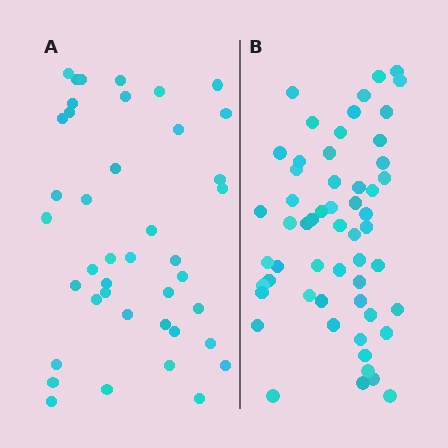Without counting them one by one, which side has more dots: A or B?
Region B (the right region) has more dots.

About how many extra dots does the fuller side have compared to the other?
Region B has approximately 15 more dots than region A.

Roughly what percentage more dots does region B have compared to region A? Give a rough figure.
About 35% more.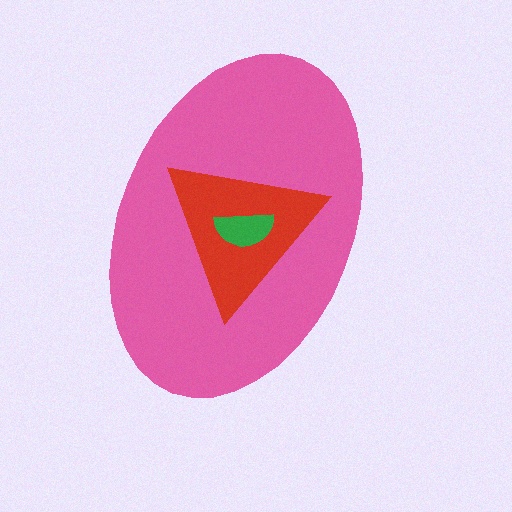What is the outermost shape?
The pink ellipse.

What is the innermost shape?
The green semicircle.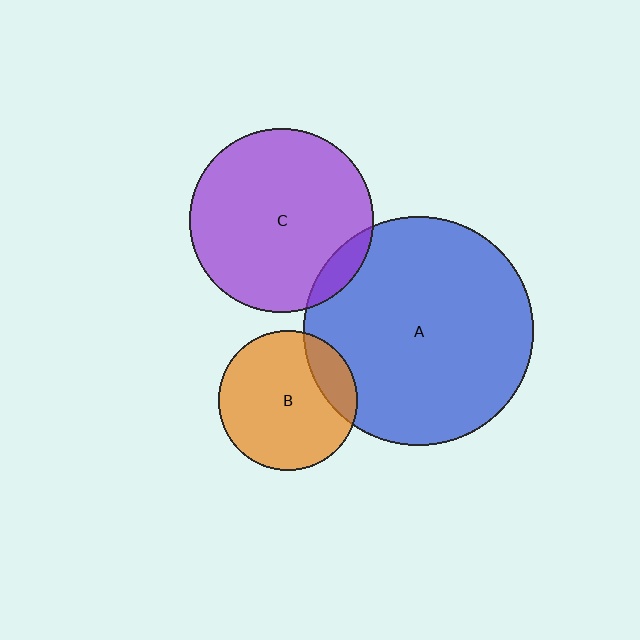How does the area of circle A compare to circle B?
Approximately 2.7 times.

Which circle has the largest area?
Circle A (blue).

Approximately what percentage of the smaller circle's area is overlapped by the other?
Approximately 15%.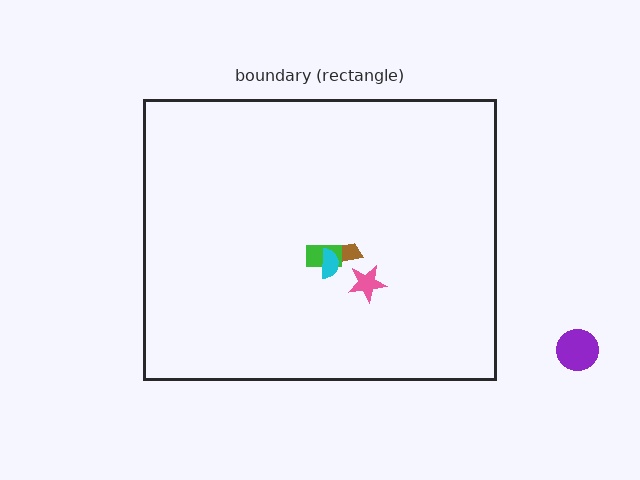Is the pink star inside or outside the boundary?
Inside.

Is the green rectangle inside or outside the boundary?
Inside.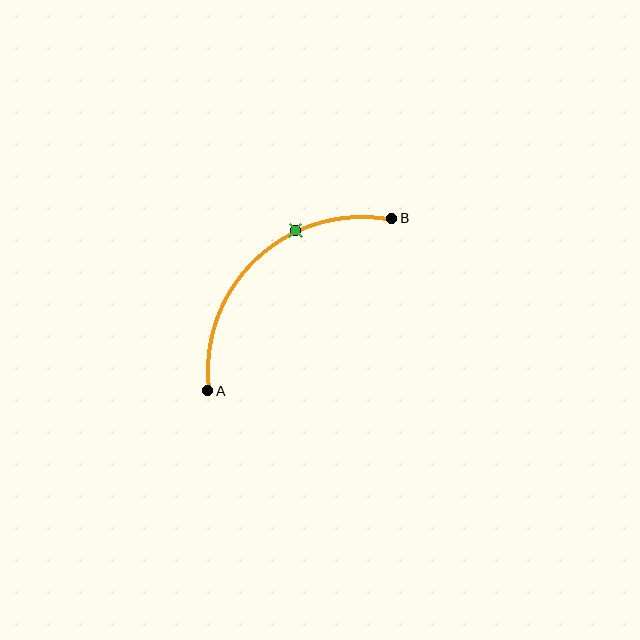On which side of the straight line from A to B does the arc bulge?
The arc bulges above and to the left of the straight line connecting A and B.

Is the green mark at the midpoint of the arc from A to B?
No. The green mark lies on the arc but is closer to endpoint B. The arc midpoint would be at the point on the curve equidistant along the arc from both A and B.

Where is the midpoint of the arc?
The arc midpoint is the point on the curve farthest from the straight line joining A and B. It sits above and to the left of that line.